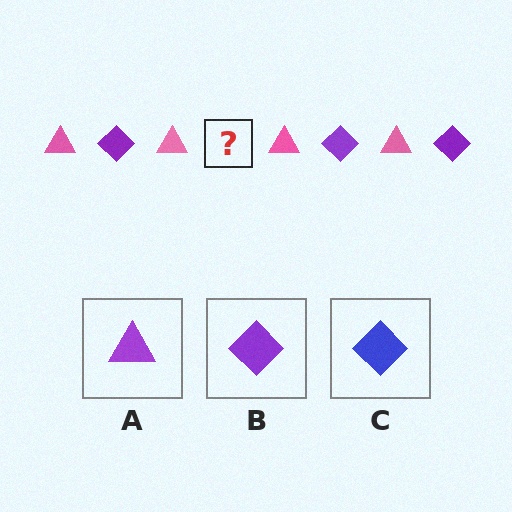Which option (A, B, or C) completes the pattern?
B.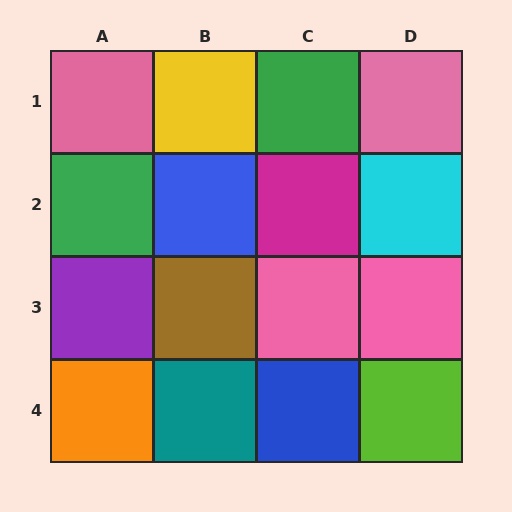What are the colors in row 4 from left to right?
Orange, teal, blue, lime.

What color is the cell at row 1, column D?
Pink.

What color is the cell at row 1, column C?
Green.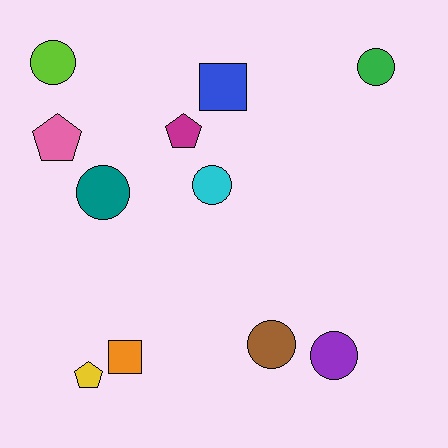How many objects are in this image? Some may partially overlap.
There are 11 objects.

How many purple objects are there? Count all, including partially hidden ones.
There is 1 purple object.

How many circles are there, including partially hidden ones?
There are 6 circles.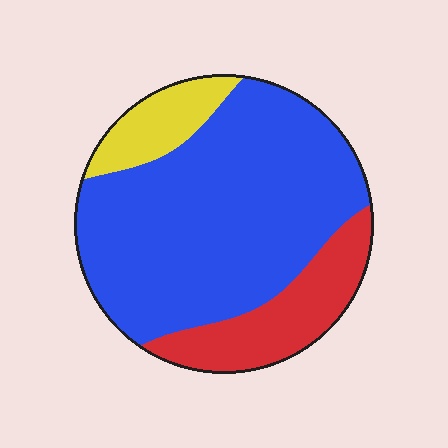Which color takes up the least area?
Yellow, at roughly 10%.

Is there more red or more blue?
Blue.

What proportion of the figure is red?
Red covers 20% of the figure.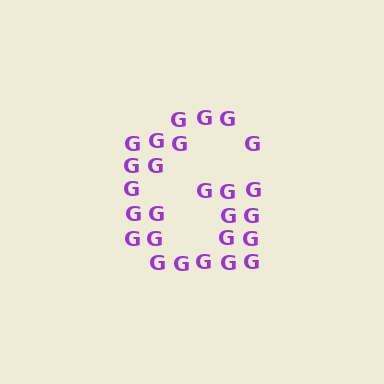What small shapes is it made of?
It is made of small letter G's.